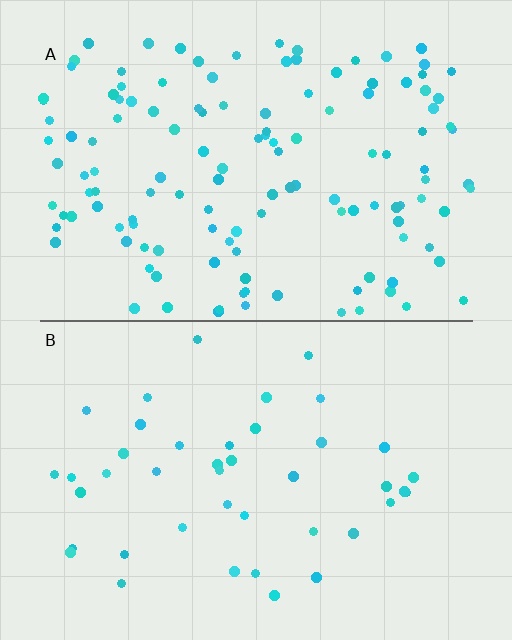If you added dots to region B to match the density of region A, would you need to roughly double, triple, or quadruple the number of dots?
Approximately triple.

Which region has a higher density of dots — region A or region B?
A (the top).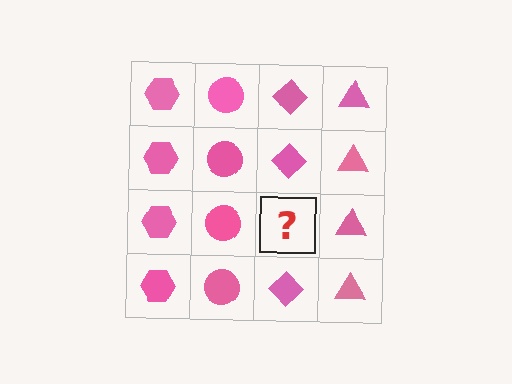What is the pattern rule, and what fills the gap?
The rule is that each column has a consistent shape. The gap should be filled with a pink diamond.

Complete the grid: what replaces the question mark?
The question mark should be replaced with a pink diamond.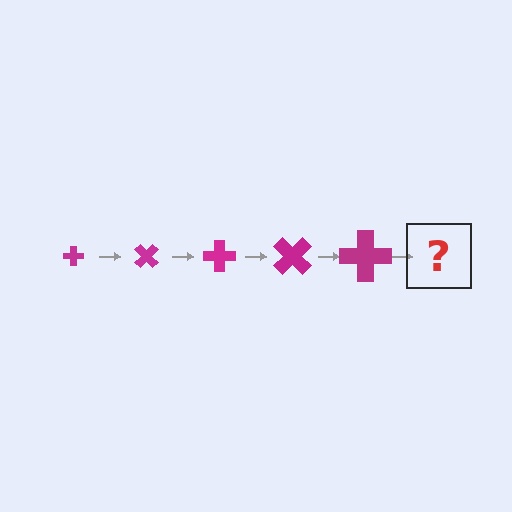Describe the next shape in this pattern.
It should be a cross, larger than the previous one and rotated 225 degrees from the start.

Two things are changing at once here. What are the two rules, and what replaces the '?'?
The two rules are that the cross grows larger each step and it rotates 45 degrees each step. The '?' should be a cross, larger than the previous one and rotated 225 degrees from the start.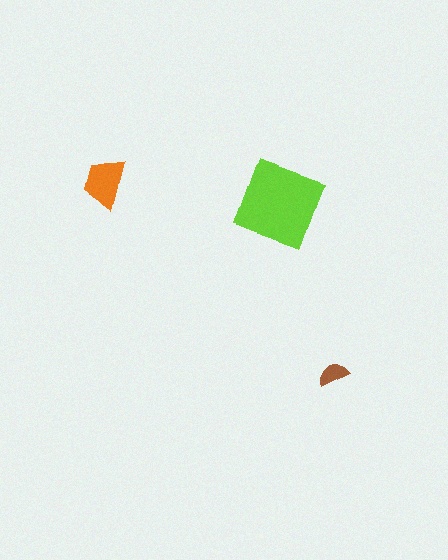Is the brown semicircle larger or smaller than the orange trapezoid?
Smaller.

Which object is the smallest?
The brown semicircle.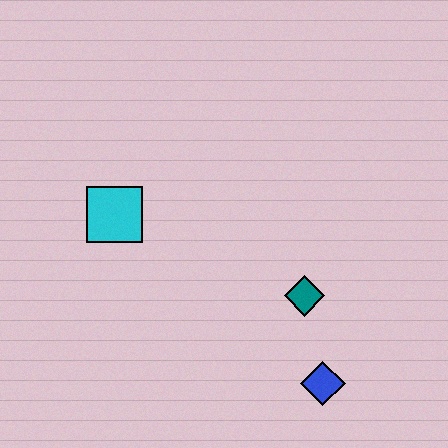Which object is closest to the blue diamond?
The teal diamond is closest to the blue diamond.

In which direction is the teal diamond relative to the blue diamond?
The teal diamond is above the blue diamond.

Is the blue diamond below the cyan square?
Yes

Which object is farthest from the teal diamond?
The cyan square is farthest from the teal diamond.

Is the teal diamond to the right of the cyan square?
Yes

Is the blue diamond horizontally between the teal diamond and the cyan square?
No